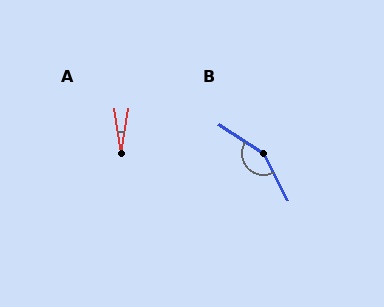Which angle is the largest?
B, at approximately 150 degrees.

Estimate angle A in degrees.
Approximately 18 degrees.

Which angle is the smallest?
A, at approximately 18 degrees.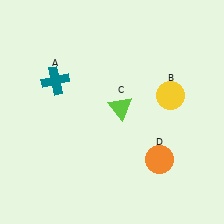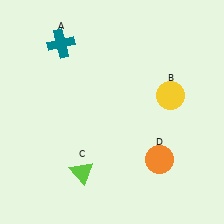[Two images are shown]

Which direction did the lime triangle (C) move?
The lime triangle (C) moved down.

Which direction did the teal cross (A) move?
The teal cross (A) moved up.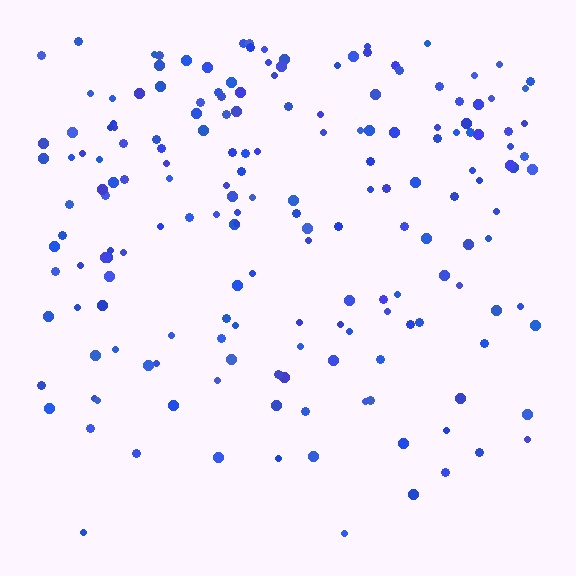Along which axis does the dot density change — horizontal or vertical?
Vertical.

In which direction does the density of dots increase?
From bottom to top, with the top side densest.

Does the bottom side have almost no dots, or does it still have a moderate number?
Still a moderate number, just noticeably fewer than the top.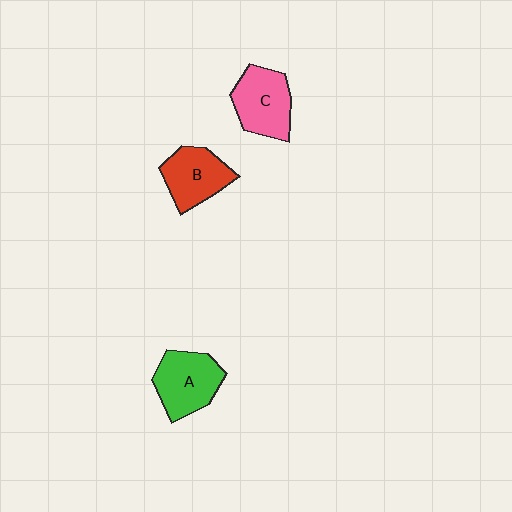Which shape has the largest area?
Shape A (green).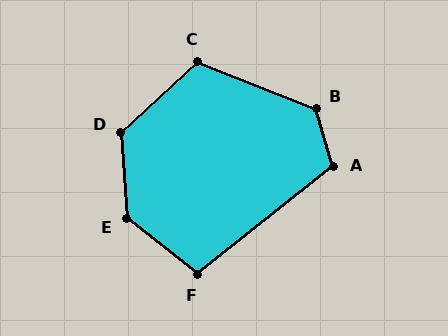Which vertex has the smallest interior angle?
F, at approximately 103 degrees.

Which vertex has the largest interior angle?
E, at approximately 133 degrees.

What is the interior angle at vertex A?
Approximately 112 degrees (obtuse).